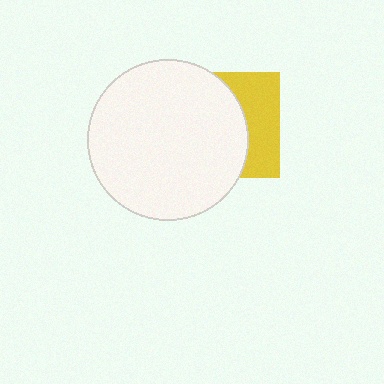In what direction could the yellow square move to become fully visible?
The yellow square could move right. That would shift it out from behind the white circle entirely.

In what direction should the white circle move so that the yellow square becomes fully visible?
The white circle should move left. That is the shortest direction to clear the overlap and leave the yellow square fully visible.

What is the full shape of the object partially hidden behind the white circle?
The partially hidden object is a yellow square.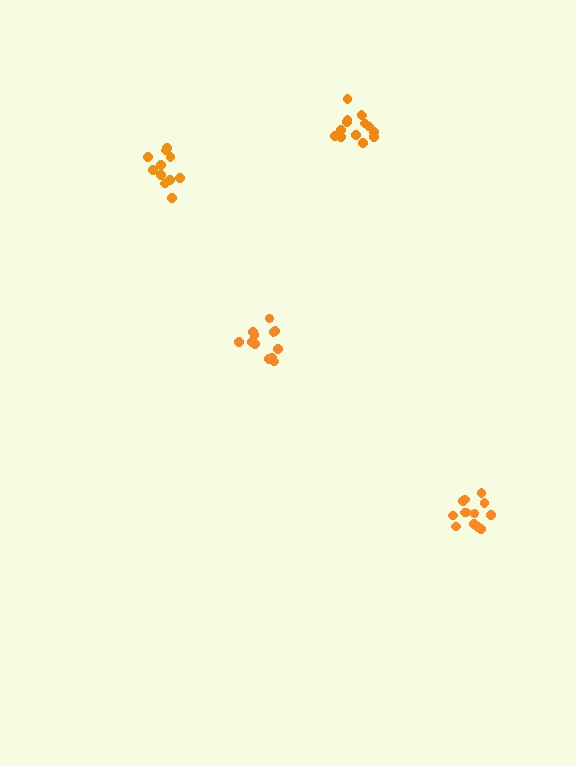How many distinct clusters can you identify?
There are 4 distinct clusters.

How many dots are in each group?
Group 1: 12 dots, Group 2: 12 dots, Group 3: 13 dots, Group 4: 14 dots (51 total).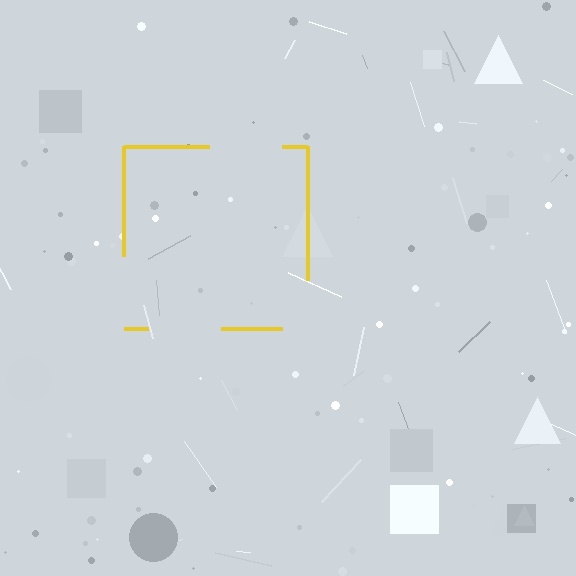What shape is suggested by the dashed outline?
The dashed outline suggests a square.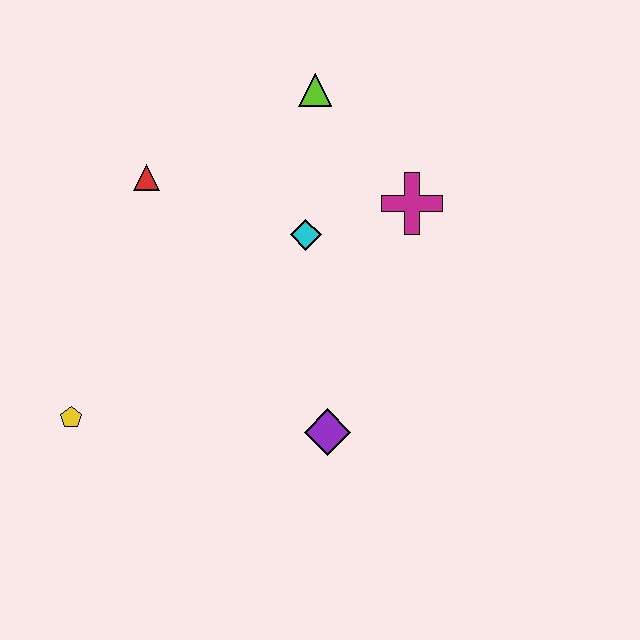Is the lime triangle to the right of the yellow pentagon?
Yes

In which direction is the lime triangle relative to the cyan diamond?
The lime triangle is above the cyan diamond.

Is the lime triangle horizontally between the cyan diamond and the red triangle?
No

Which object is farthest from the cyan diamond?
The yellow pentagon is farthest from the cyan diamond.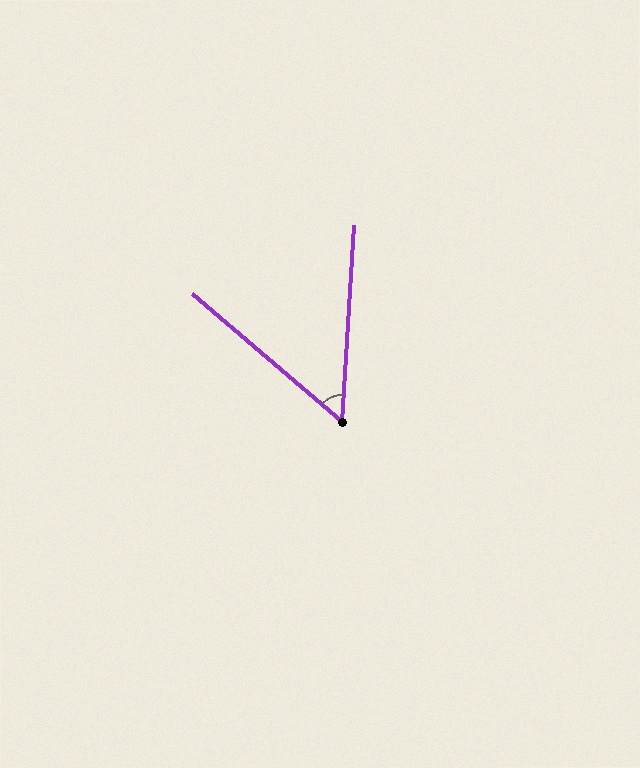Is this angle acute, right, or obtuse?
It is acute.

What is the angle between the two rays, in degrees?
Approximately 53 degrees.